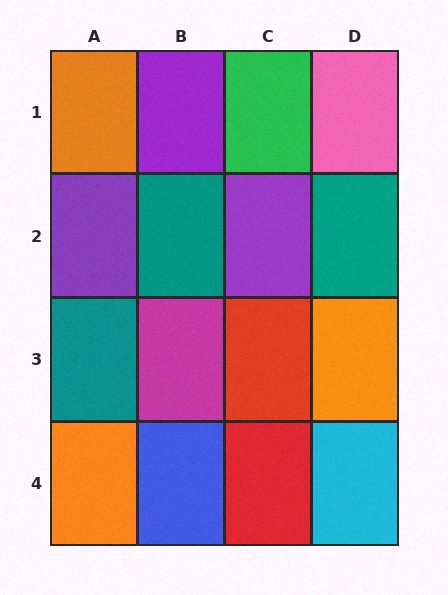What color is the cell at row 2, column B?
Teal.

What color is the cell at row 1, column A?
Orange.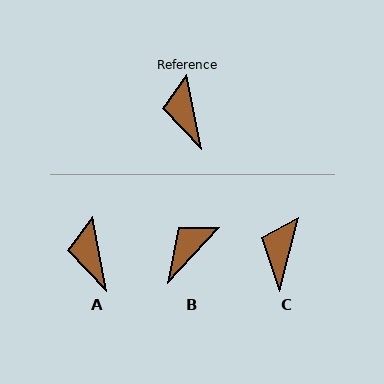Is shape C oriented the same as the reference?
No, it is off by about 25 degrees.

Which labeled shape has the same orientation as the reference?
A.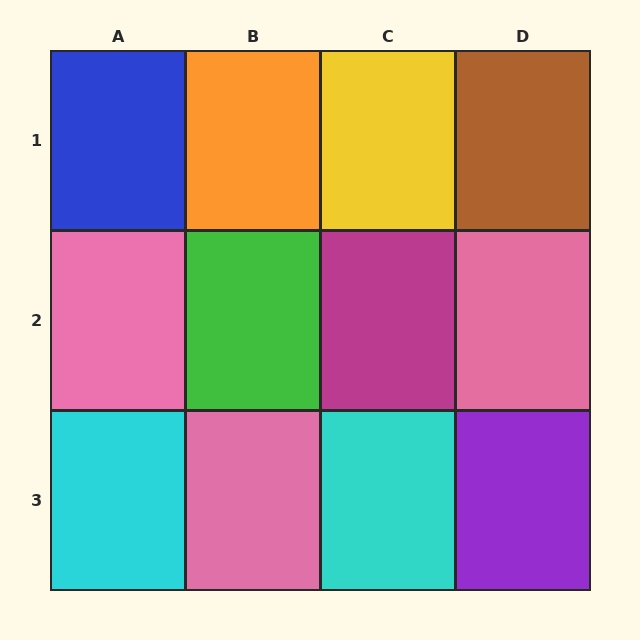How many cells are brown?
1 cell is brown.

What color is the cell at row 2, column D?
Pink.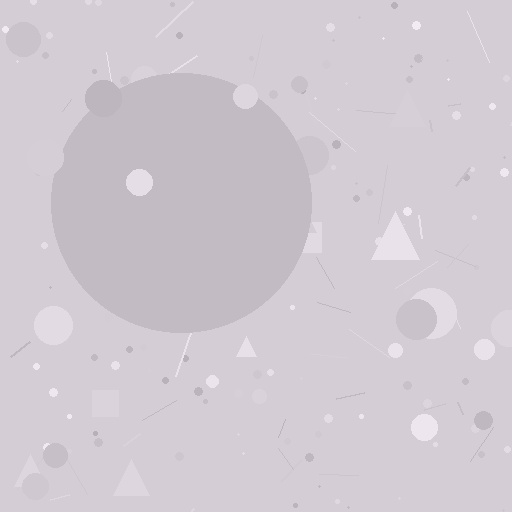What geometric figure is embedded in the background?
A circle is embedded in the background.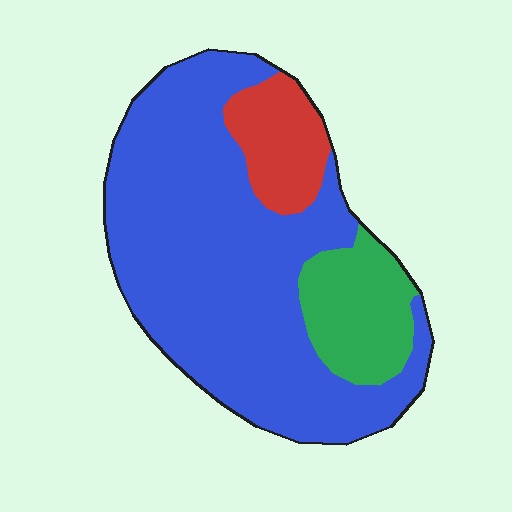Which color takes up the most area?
Blue, at roughly 75%.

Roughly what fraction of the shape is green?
Green takes up about one sixth (1/6) of the shape.